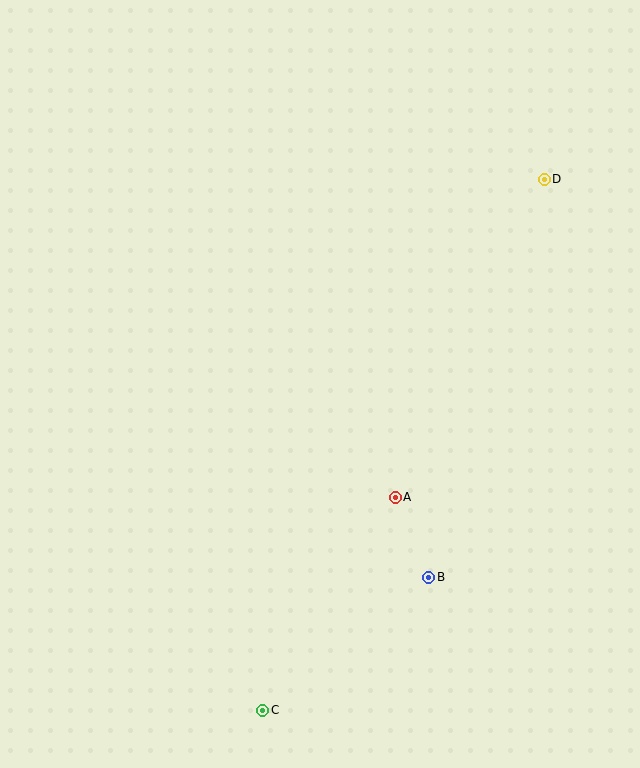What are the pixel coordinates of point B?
Point B is at (429, 577).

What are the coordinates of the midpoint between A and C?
The midpoint between A and C is at (329, 604).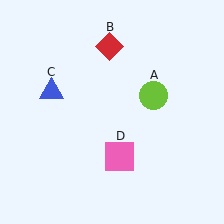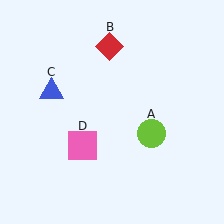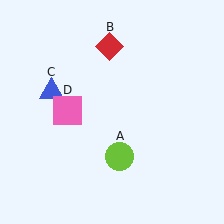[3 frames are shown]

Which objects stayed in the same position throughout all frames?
Red diamond (object B) and blue triangle (object C) remained stationary.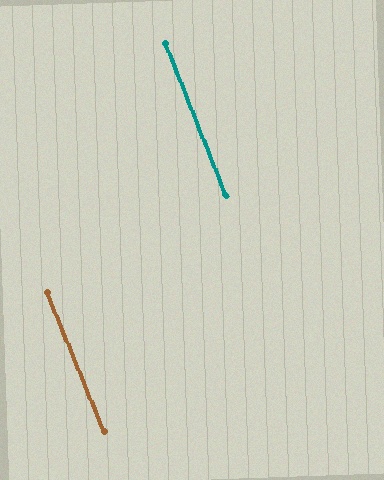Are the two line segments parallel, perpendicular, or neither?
Parallel — their directions differ by only 0.8°.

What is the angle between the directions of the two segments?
Approximately 1 degree.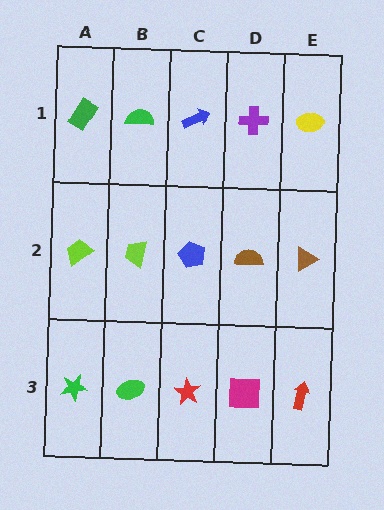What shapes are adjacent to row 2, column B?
A green semicircle (row 1, column B), a green ellipse (row 3, column B), a lime trapezoid (row 2, column A), a blue pentagon (row 2, column C).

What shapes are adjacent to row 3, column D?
A brown semicircle (row 2, column D), a red star (row 3, column C), a red arrow (row 3, column E).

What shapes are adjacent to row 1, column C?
A blue pentagon (row 2, column C), a green semicircle (row 1, column B), a purple cross (row 1, column D).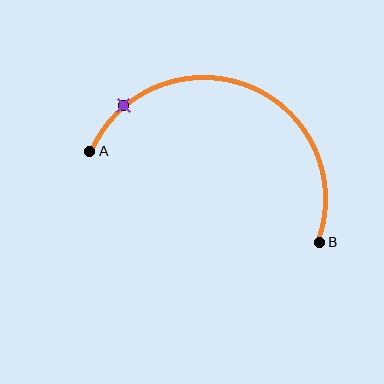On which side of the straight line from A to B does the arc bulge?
The arc bulges above the straight line connecting A and B.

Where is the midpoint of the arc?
The arc midpoint is the point on the curve farthest from the straight line joining A and B. It sits above that line.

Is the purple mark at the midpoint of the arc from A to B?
No. The purple mark lies on the arc but is closer to endpoint A. The arc midpoint would be at the point on the curve equidistant along the arc from both A and B.